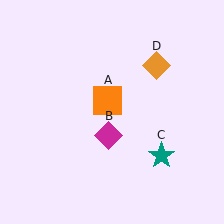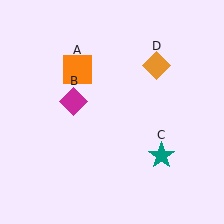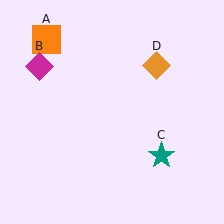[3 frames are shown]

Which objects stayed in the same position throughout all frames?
Teal star (object C) and orange diamond (object D) remained stationary.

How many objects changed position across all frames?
2 objects changed position: orange square (object A), magenta diamond (object B).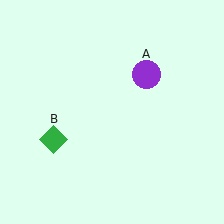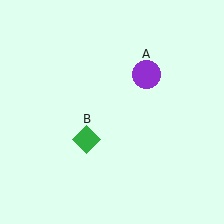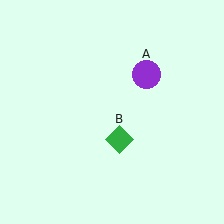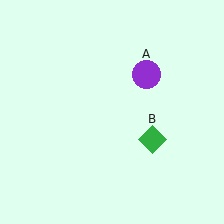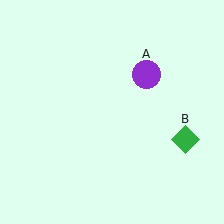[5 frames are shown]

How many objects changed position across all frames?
1 object changed position: green diamond (object B).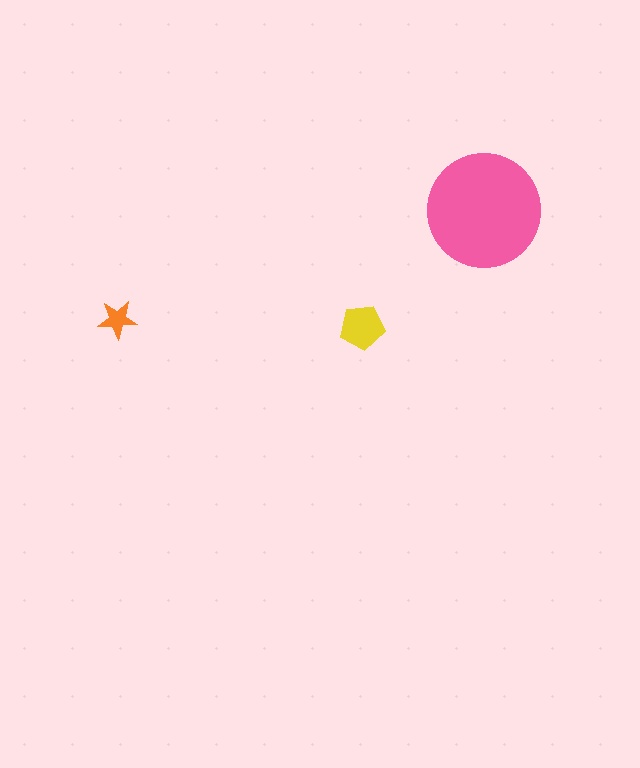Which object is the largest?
The pink circle.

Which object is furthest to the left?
The orange star is leftmost.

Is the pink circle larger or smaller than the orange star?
Larger.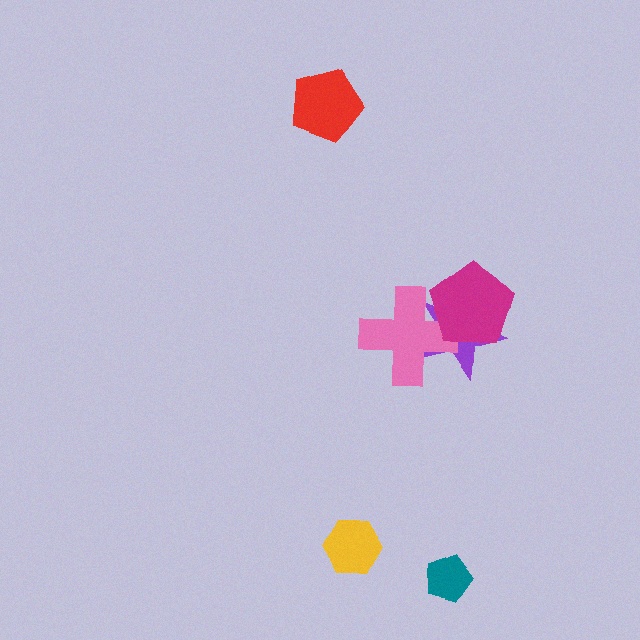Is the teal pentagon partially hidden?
No, no other shape covers it.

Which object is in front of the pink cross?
The magenta pentagon is in front of the pink cross.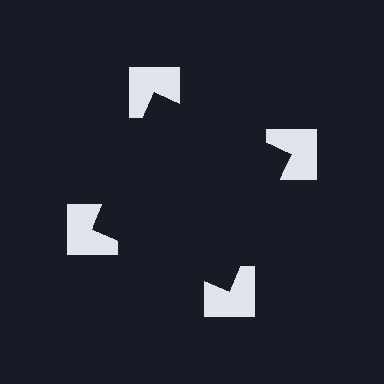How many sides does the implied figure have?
4 sides.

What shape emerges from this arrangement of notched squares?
An illusory square — its edges are inferred from the aligned wedge cuts in the notched squares, not physically drawn.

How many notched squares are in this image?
There are 4 — one at each vertex of the illusory square.